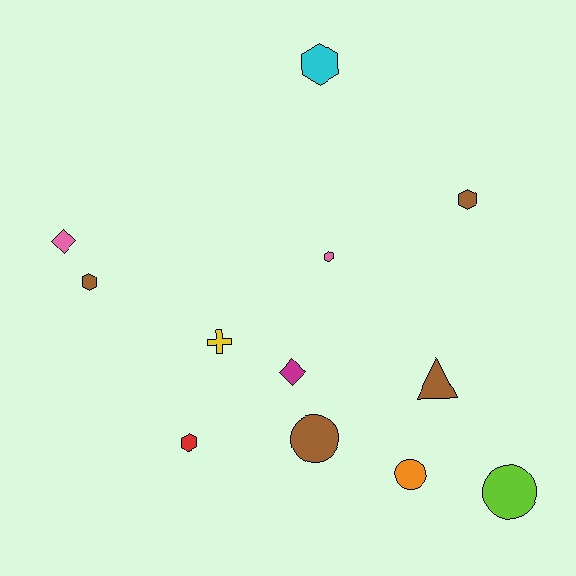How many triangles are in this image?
There is 1 triangle.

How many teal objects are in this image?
There are no teal objects.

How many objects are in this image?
There are 12 objects.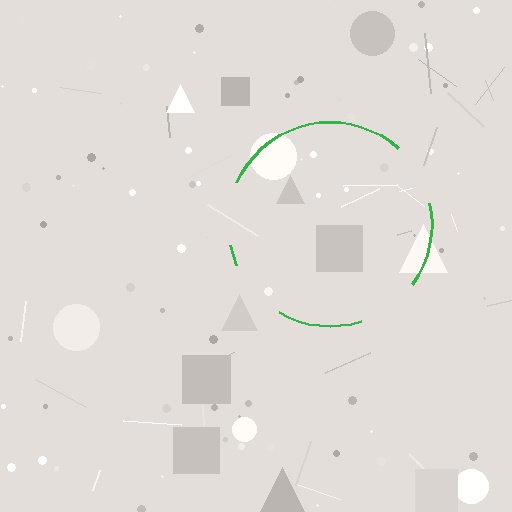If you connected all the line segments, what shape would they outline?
They would outline a circle.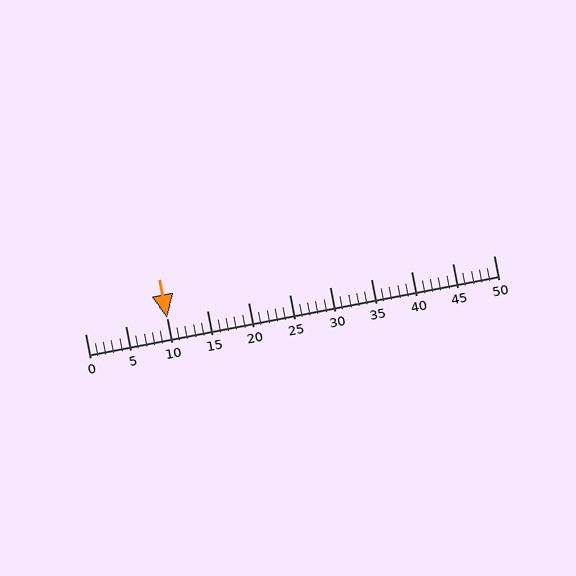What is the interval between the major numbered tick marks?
The major tick marks are spaced 5 units apart.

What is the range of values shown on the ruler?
The ruler shows values from 0 to 50.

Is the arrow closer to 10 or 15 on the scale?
The arrow is closer to 10.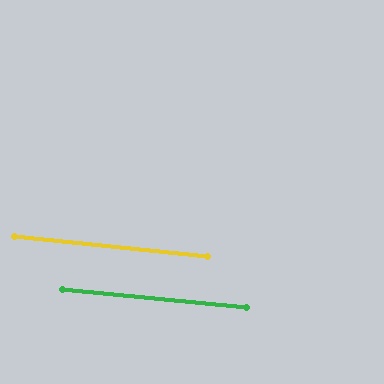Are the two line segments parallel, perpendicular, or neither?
Parallel — their directions differ by only 0.7°.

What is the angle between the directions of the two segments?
Approximately 1 degree.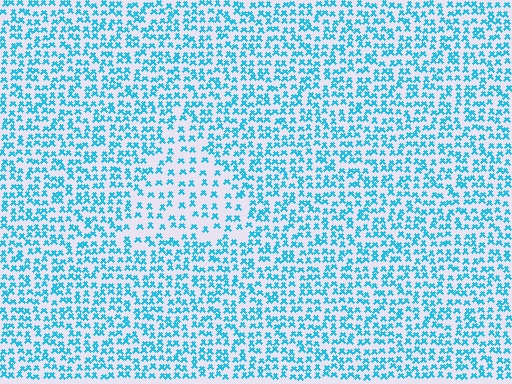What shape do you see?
I see a triangle.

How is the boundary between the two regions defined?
The boundary is defined by a change in element density (approximately 1.8x ratio). All elements are the same color, size, and shape.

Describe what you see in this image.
The image contains small cyan elements arranged at two different densities. A triangle-shaped region is visible where the elements are less densely packed than the surrounding area.